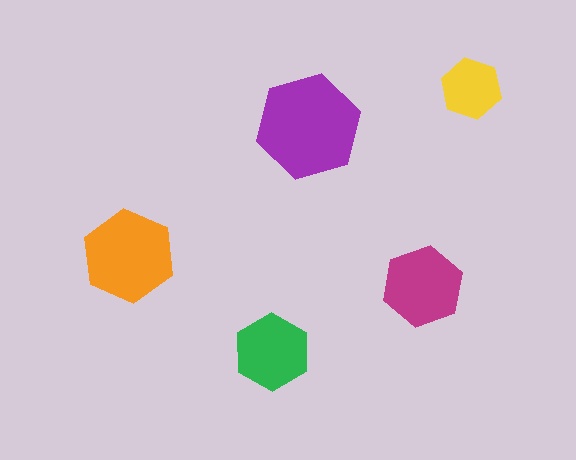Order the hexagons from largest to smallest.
the purple one, the orange one, the magenta one, the green one, the yellow one.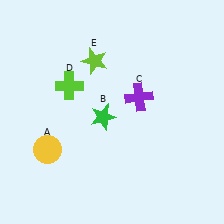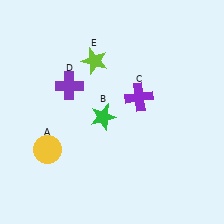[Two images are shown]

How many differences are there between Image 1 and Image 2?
There is 1 difference between the two images.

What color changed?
The cross (D) changed from lime in Image 1 to purple in Image 2.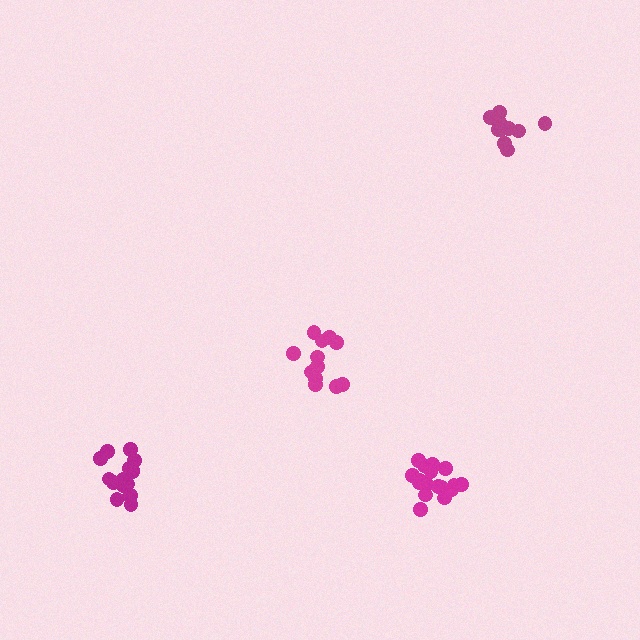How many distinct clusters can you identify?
There are 4 distinct clusters.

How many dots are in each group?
Group 1: 12 dots, Group 2: 16 dots, Group 3: 17 dots, Group 4: 11 dots (56 total).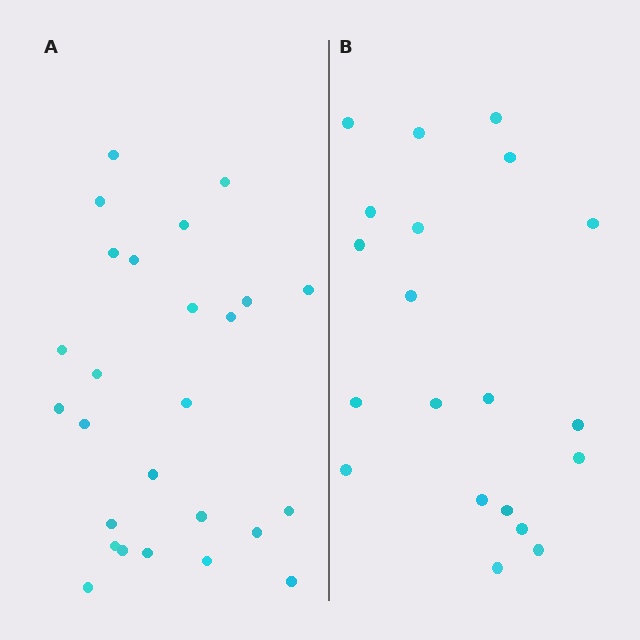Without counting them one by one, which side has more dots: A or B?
Region A (the left region) has more dots.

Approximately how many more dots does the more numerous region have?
Region A has about 6 more dots than region B.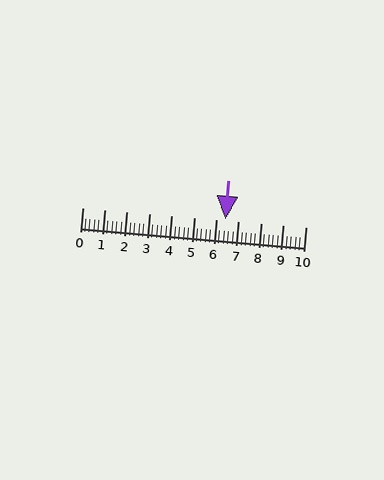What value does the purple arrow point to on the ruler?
The purple arrow points to approximately 6.4.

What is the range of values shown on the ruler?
The ruler shows values from 0 to 10.